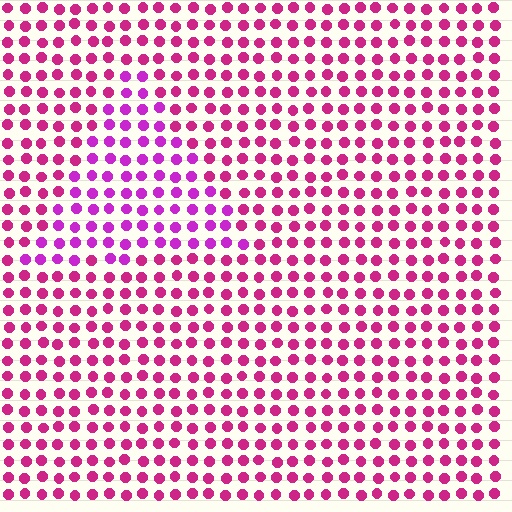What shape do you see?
I see a triangle.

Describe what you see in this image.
The image is filled with small magenta elements in a uniform arrangement. A triangle-shaped region is visible where the elements are tinted to a slightly different hue, forming a subtle color boundary.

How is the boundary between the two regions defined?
The boundary is defined purely by a slight shift in hue (about 27 degrees). Spacing, size, and orientation are identical on both sides.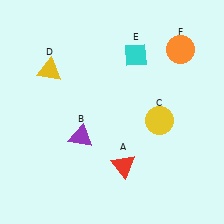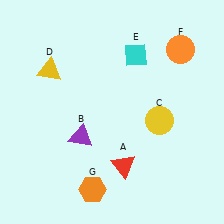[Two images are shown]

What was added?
An orange hexagon (G) was added in Image 2.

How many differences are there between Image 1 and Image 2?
There is 1 difference between the two images.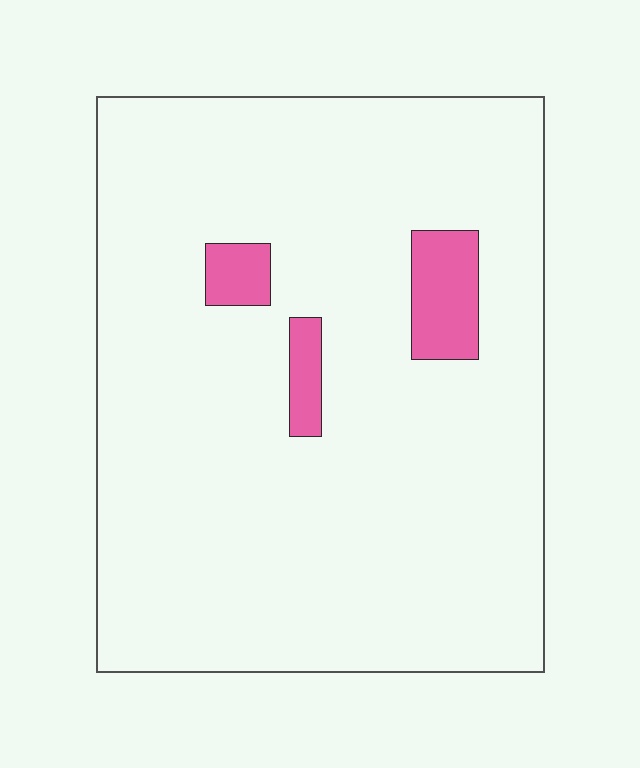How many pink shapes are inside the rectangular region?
3.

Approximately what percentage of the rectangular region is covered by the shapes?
Approximately 5%.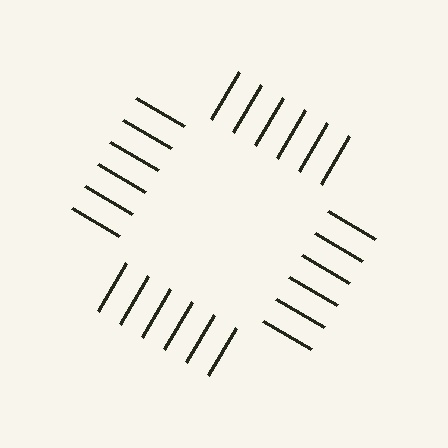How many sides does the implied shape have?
4 sides — the line-ends trace a square.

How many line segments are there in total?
24 — 6 along each of the 4 edges.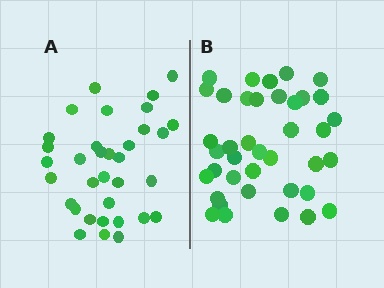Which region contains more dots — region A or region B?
Region B (the right region) has more dots.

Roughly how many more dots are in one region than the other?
Region B has about 5 more dots than region A.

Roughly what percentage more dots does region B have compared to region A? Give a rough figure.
About 15% more.